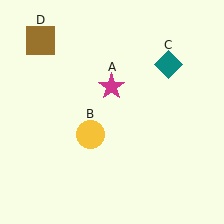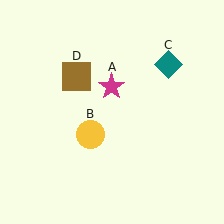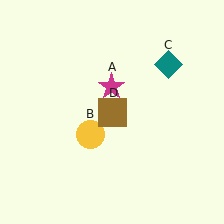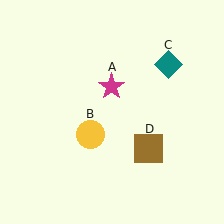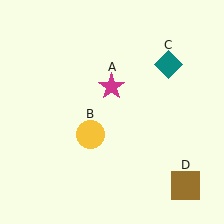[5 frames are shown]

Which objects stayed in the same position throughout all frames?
Magenta star (object A) and yellow circle (object B) and teal diamond (object C) remained stationary.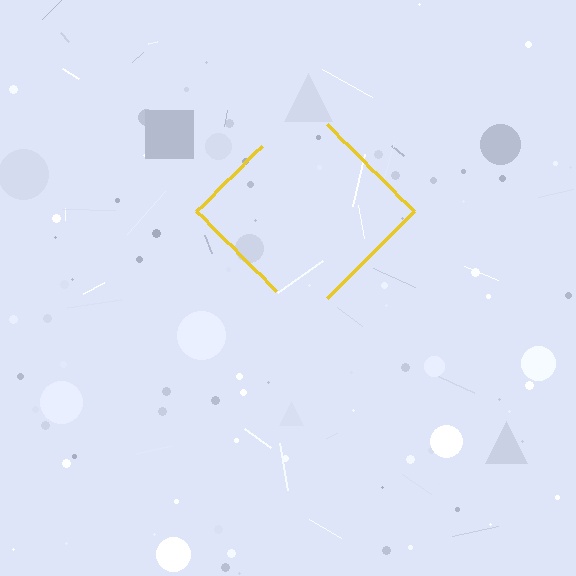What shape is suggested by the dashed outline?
The dashed outline suggests a diamond.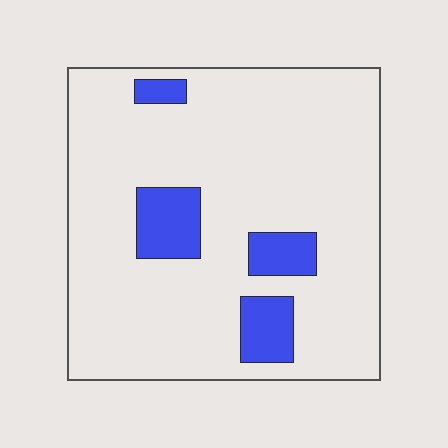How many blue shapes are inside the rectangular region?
4.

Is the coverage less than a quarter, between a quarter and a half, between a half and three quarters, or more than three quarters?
Less than a quarter.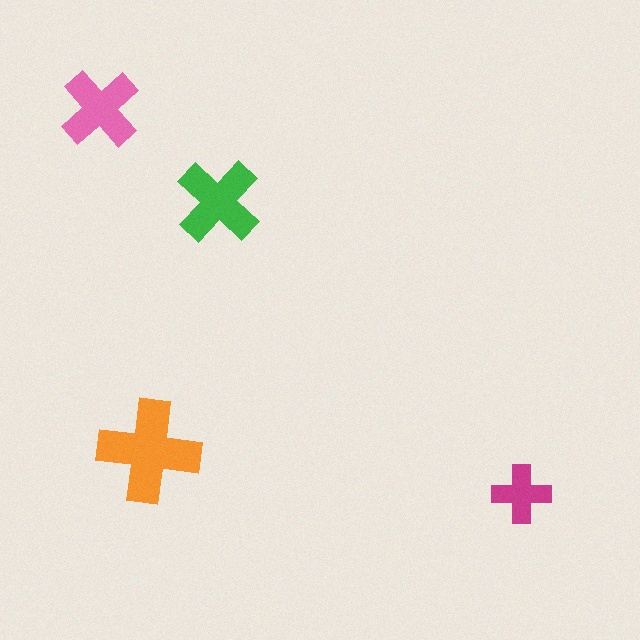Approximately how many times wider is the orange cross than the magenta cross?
About 1.5 times wider.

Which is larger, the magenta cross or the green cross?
The green one.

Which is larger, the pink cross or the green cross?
The green one.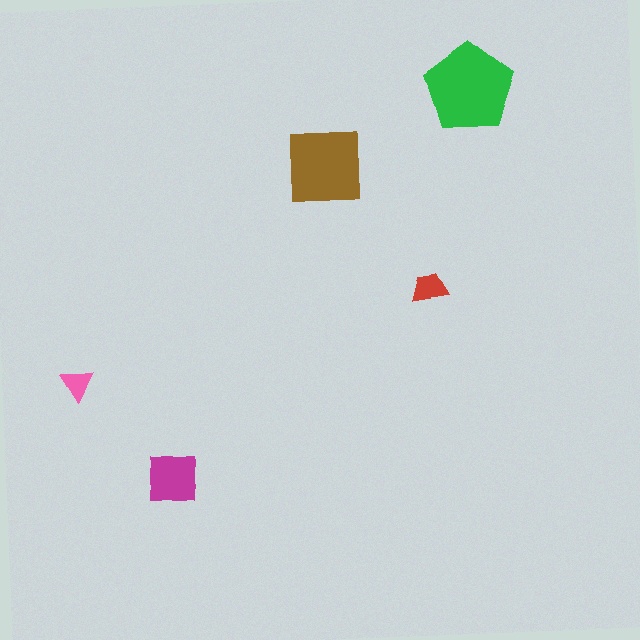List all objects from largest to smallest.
The green pentagon, the brown square, the magenta square, the red trapezoid, the pink triangle.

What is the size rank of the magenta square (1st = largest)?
3rd.